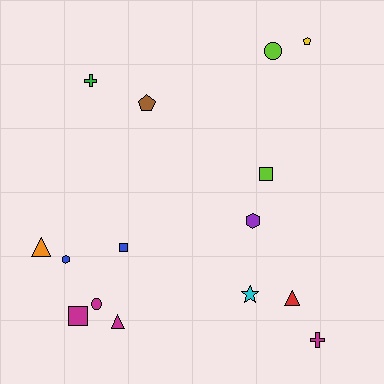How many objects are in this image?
There are 15 objects.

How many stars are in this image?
There is 1 star.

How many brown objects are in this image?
There is 1 brown object.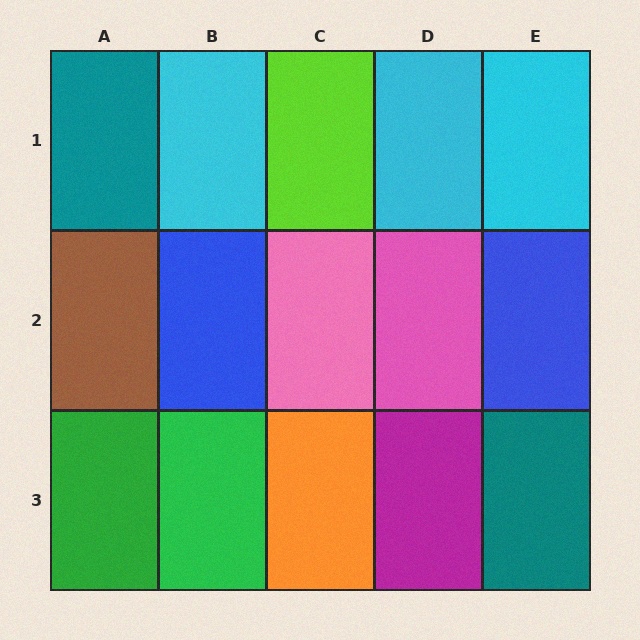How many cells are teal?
2 cells are teal.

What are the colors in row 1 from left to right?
Teal, cyan, lime, cyan, cyan.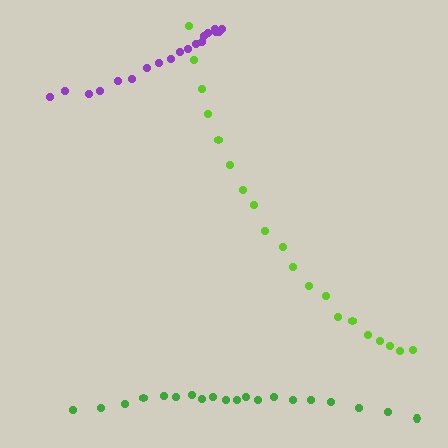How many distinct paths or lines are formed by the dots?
There are 3 distinct paths.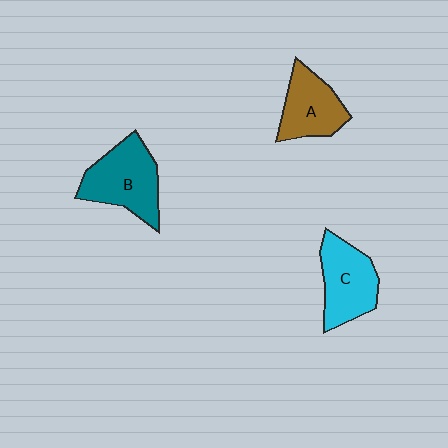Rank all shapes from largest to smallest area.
From largest to smallest: B (teal), C (cyan), A (brown).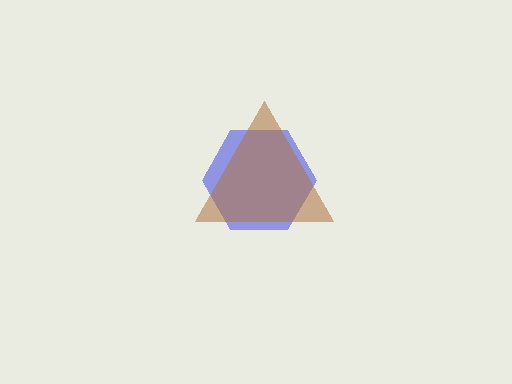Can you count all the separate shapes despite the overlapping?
Yes, there are 2 separate shapes.